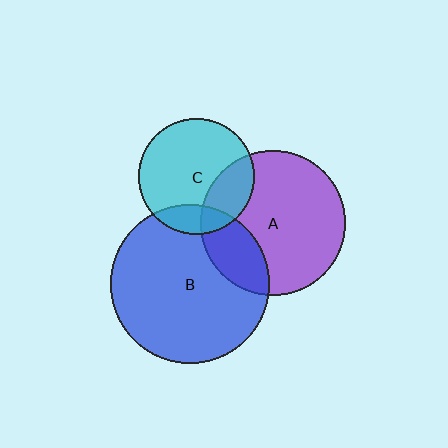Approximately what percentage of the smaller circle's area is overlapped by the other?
Approximately 25%.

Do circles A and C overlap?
Yes.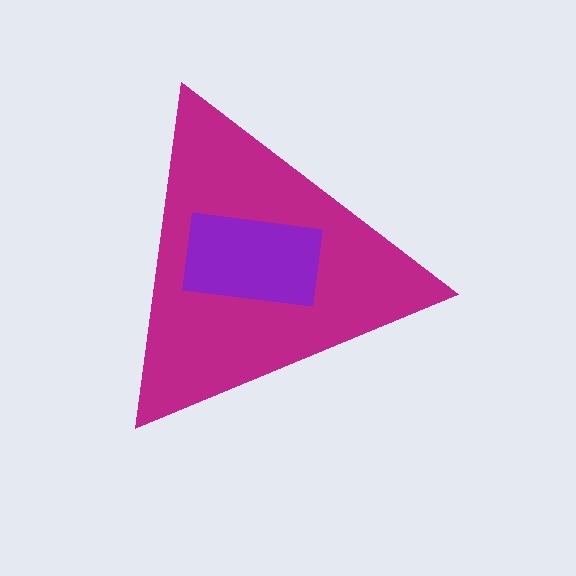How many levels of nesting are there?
2.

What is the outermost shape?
The magenta triangle.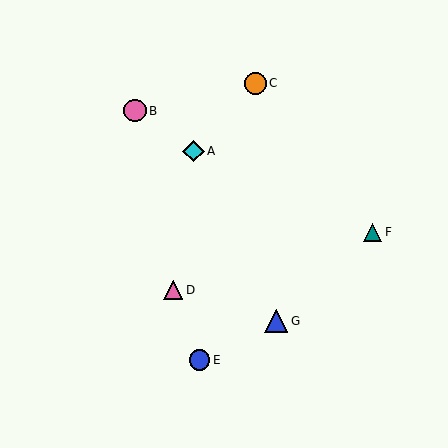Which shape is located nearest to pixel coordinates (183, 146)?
The cyan diamond (labeled A) at (193, 151) is nearest to that location.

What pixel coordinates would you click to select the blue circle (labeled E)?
Click at (200, 360) to select the blue circle E.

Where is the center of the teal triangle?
The center of the teal triangle is at (373, 232).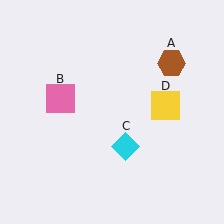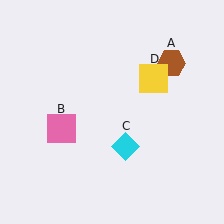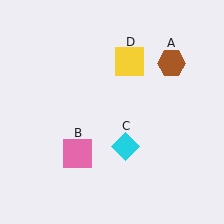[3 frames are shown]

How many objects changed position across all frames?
2 objects changed position: pink square (object B), yellow square (object D).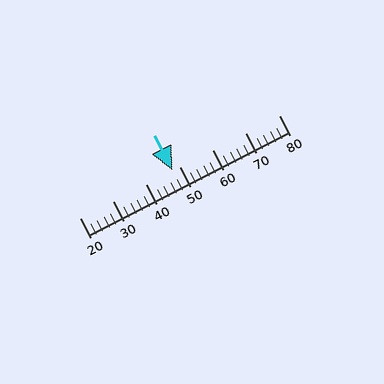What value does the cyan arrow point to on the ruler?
The cyan arrow points to approximately 48.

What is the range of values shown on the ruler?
The ruler shows values from 20 to 80.